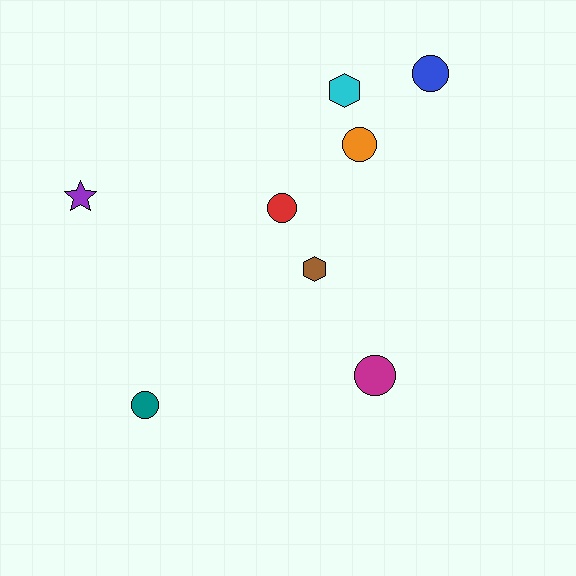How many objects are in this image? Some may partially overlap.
There are 8 objects.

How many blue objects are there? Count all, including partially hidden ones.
There is 1 blue object.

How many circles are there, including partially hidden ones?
There are 5 circles.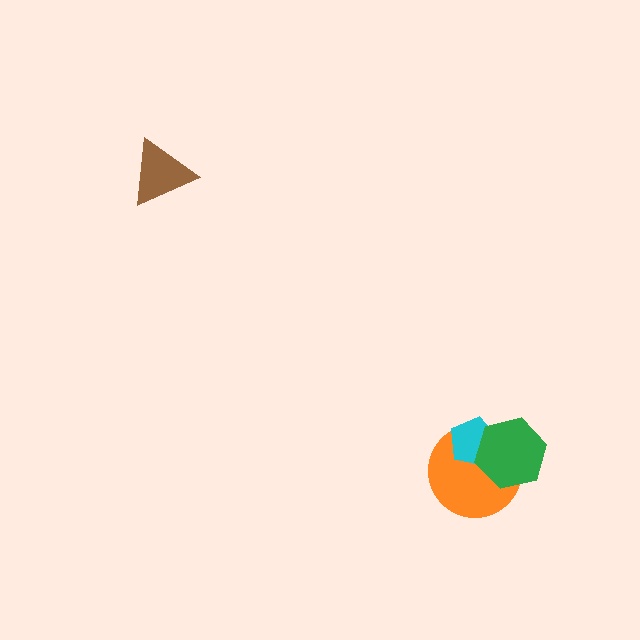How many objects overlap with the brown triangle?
0 objects overlap with the brown triangle.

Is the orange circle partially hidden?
Yes, it is partially covered by another shape.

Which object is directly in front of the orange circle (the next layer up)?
The cyan pentagon is directly in front of the orange circle.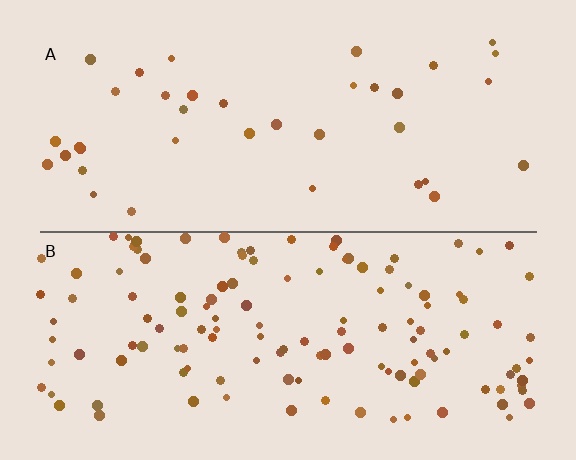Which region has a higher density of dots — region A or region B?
B (the bottom).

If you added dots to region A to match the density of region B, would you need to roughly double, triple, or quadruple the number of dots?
Approximately triple.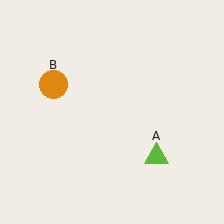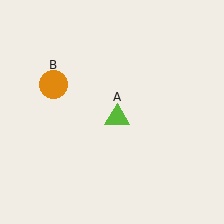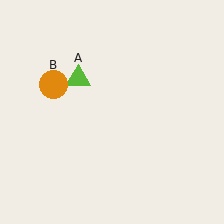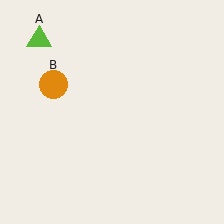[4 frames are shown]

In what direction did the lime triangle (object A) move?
The lime triangle (object A) moved up and to the left.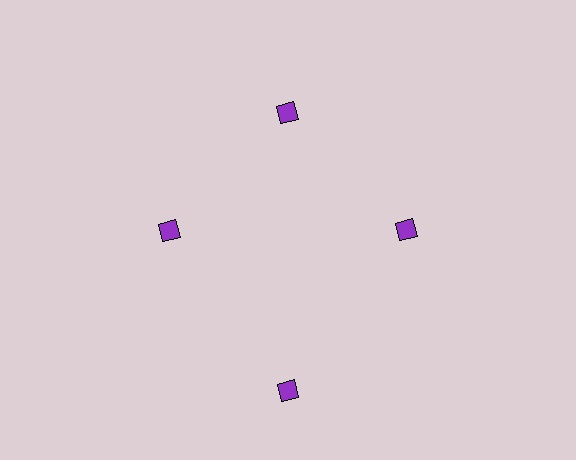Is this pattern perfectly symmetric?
No. The 4 purple diamonds are arranged in a ring, but one element near the 6 o'clock position is pushed outward from the center, breaking the 4-fold rotational symmetry.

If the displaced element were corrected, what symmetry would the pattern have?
It would have 4-fold rotational symmetry — the pattern would map onto itself every 90 degrees.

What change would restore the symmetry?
The symmetry would be restored by moving it inward, back onto the ring so that all 4 diamonds sit at equal angles and equal distance from the center.